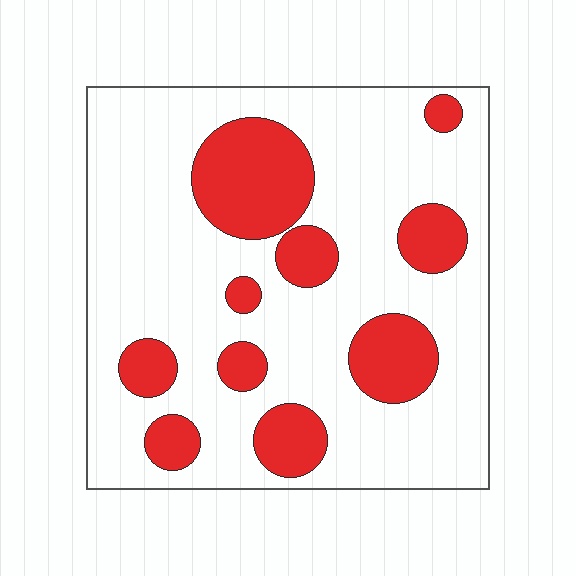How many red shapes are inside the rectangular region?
10.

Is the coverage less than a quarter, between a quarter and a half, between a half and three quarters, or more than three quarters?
Less than a quarter.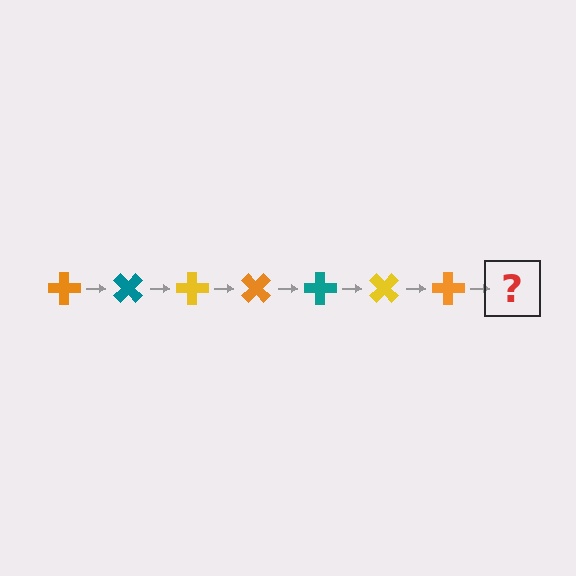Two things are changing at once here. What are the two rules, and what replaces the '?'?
The two rules are that it rotates 45 degrees each step and the color cycles through orange, teal, and yellow. The '?' should be a teal cross, rotated 315 degrees from the start.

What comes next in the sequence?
The next element should be a teal cross, rotated 315 degrees from the start.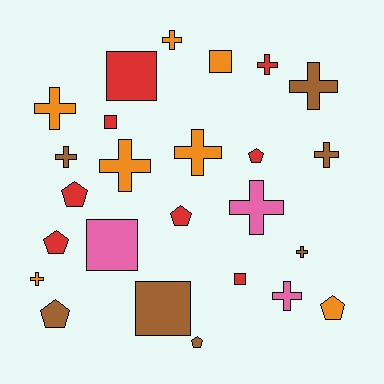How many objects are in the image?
There are 25 objects.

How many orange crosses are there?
There are 5 orange crosses.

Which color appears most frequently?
Red, with 8 objects.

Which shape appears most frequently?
Cross, with 12 objects.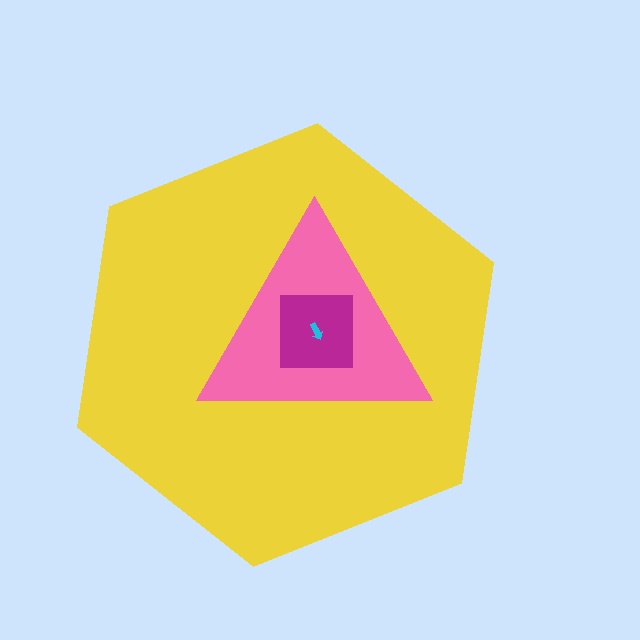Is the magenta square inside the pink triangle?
Yes.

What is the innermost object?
The cyan arrow.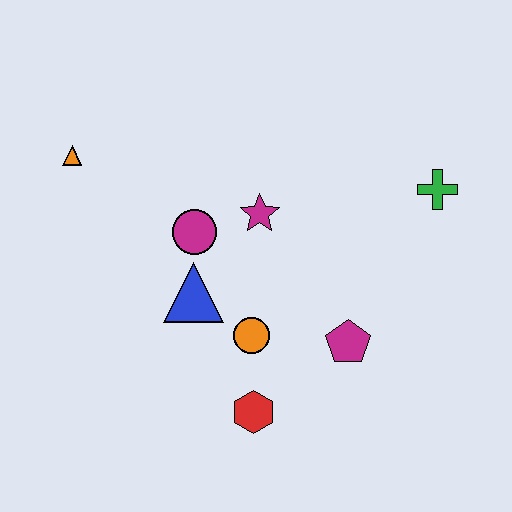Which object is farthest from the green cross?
The orange triangle is farthest from the green cross.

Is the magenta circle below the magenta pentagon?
No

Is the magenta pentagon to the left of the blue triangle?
No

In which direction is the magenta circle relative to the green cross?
The magenta circle is to the left of the green cross.